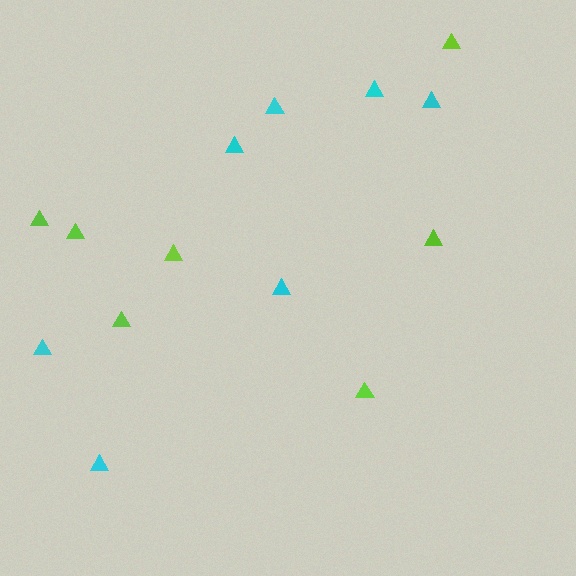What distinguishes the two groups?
There are 2 groups: one group of cyan triangles (7) and one group of lime triangles (7).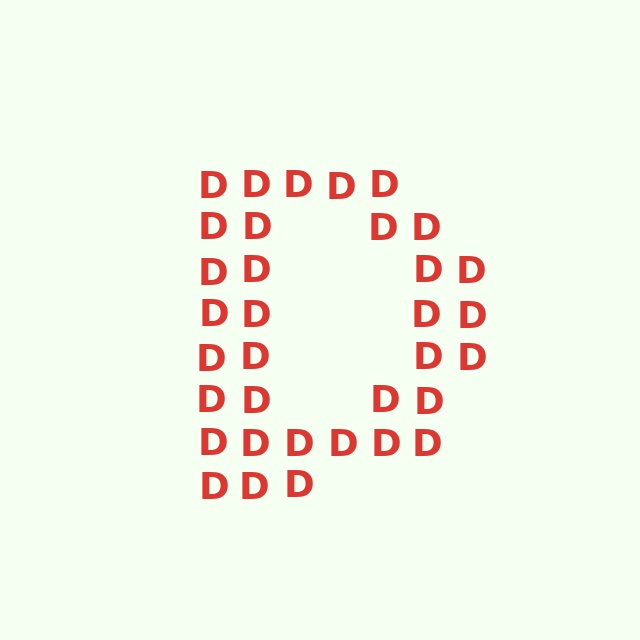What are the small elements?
The small elements are letter D's.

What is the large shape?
The large shape is the letter D.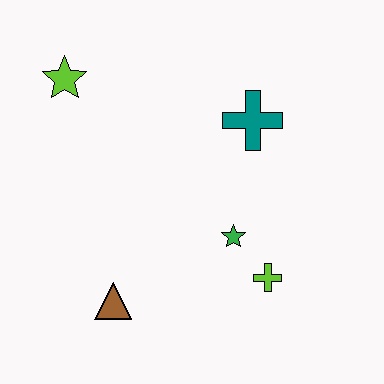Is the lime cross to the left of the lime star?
No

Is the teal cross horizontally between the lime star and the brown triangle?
No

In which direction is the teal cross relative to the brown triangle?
The teal cross is above the brown triangle.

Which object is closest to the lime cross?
The green star is closest to the lime cross.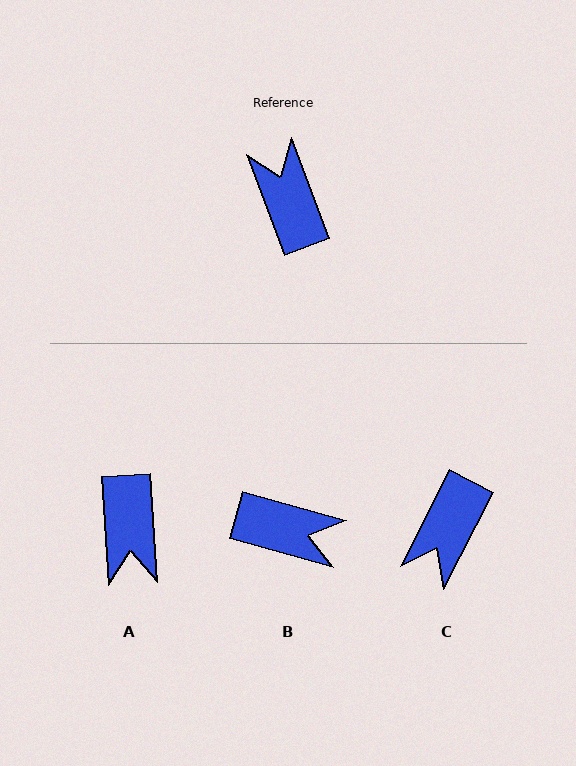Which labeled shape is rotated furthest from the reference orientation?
A, about 163 degrees away.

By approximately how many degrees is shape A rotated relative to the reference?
Approximately 163 degrees counter-clockwise.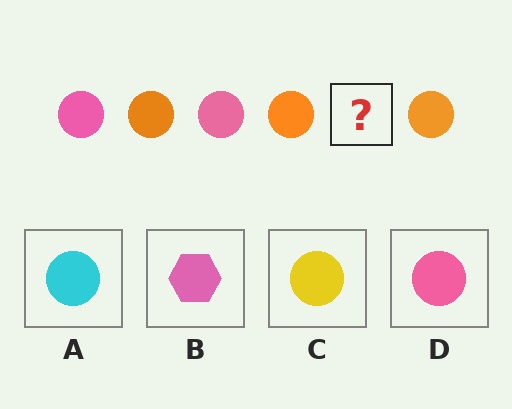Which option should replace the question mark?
Option D.